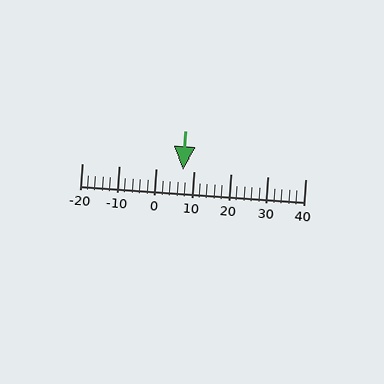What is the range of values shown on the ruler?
The ruler shows values from -20 to 40.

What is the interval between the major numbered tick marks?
The major tick marks are spaced 10 units apart.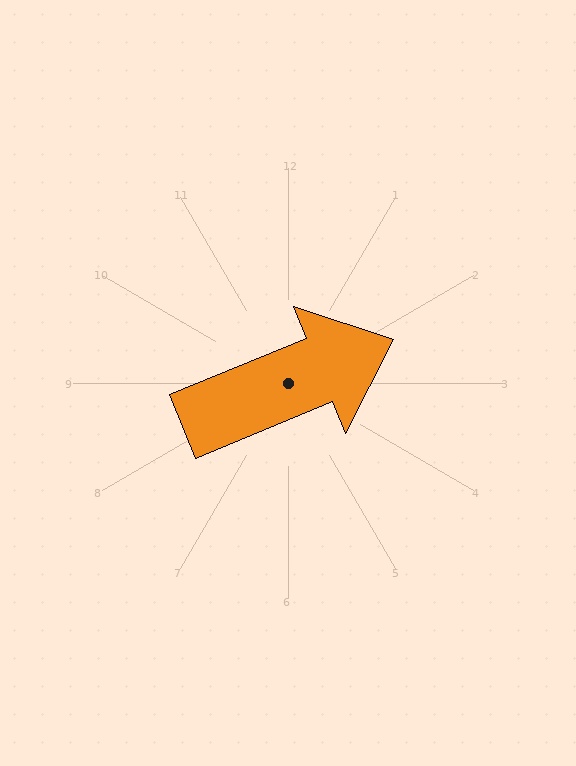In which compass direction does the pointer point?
East.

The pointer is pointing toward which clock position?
Roughly 2 o'clock.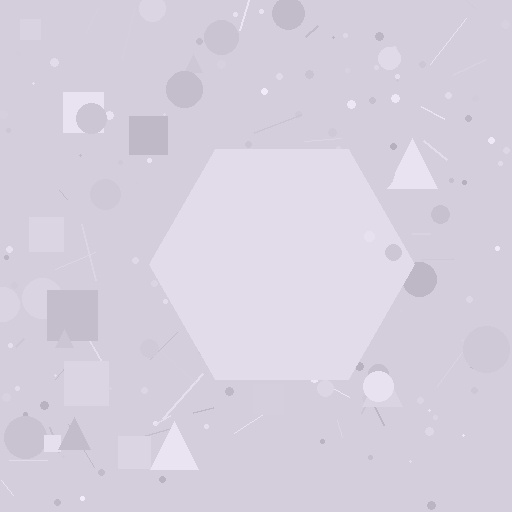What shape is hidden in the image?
A hexagon is hidden in the image.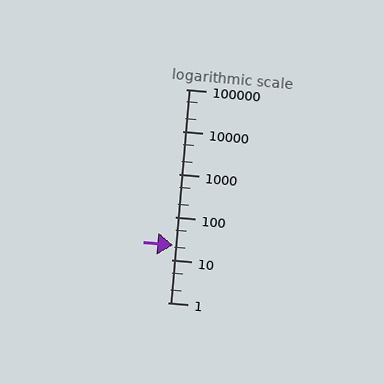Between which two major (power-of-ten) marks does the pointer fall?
The pointer is between 10 and 100.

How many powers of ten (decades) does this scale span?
The scale spans 5 decades, from 1 to 100000.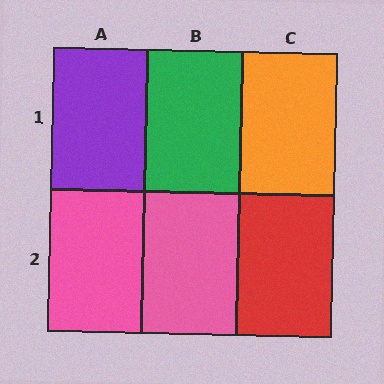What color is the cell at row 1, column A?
Purple.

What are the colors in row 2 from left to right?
Pink, pink, red.